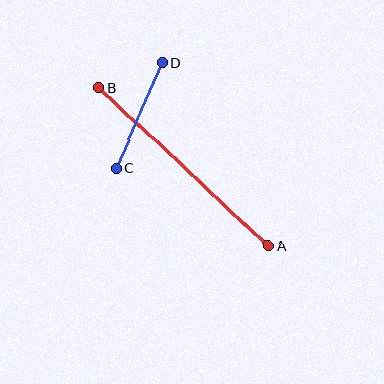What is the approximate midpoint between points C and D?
The midpoint is at approximately (139, 116) pixels.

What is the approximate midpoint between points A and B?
The midpoint is at approximately (184, 167) pixels.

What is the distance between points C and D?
The distance is approximately 115 pixels.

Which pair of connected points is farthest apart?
Points A and B are farthest apart.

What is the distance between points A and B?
The distance is approximately 232 pixels.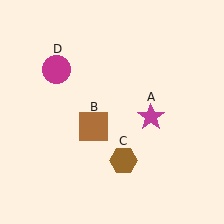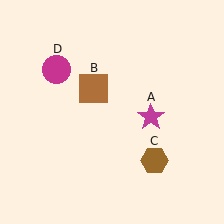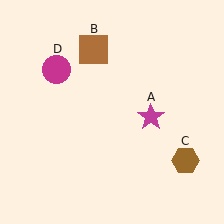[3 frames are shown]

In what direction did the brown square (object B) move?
The brown square (object B) moved up.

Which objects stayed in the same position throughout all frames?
Magenta star (object A) and magenta circle (object D) remained stationary.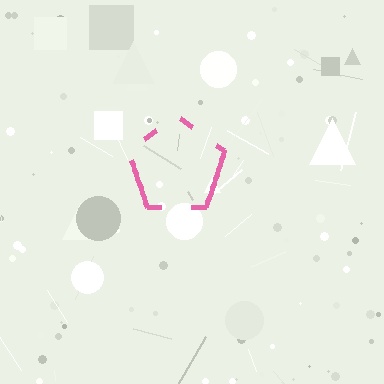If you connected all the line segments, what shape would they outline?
They would outline a pentagon.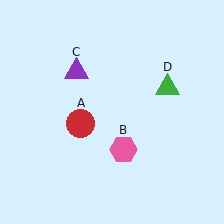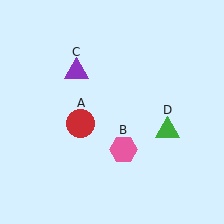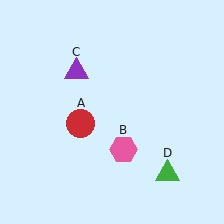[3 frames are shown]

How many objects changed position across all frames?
1 object changed position: green triangle (object D).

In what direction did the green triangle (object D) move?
The green triangle (object D) moved down.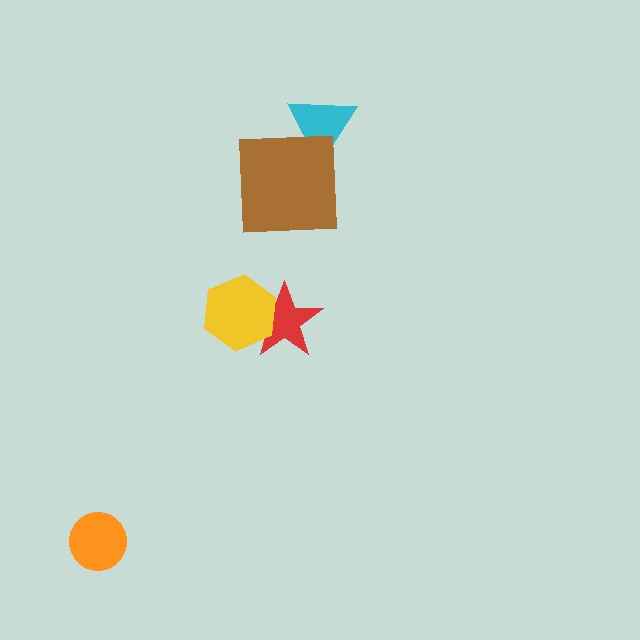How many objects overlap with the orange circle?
0 objects overlap with the orange circle.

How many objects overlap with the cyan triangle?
1 object overlaps with the cyan triangle.